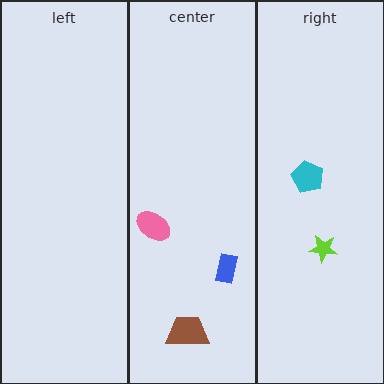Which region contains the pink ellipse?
The center region.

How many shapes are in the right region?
2.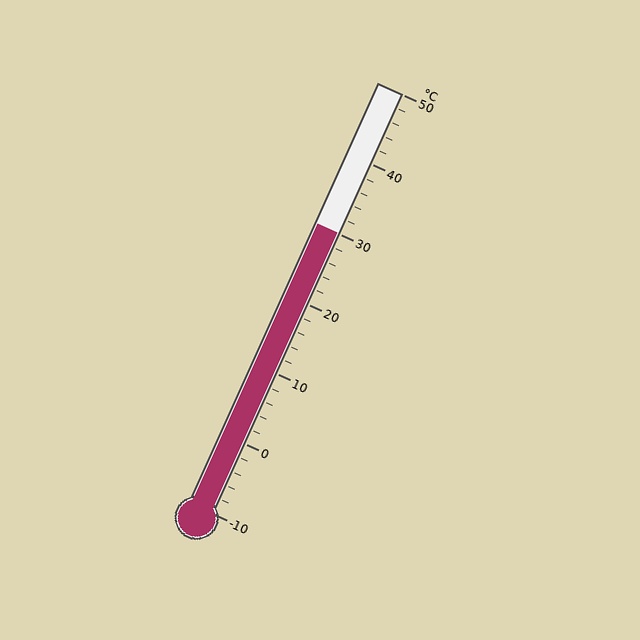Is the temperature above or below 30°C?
The temperature is at 30°C.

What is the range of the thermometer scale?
The thermometer scale ranges from -10°C to 50°C.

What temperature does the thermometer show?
The thermometer shows approximately 30°C.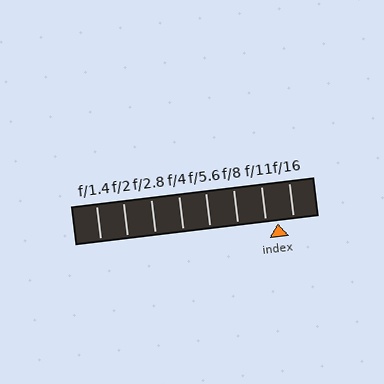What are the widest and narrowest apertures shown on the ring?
The widest aperture shown is f/1.4 and the narrowest is f/16.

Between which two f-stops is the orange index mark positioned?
The index mark is between f/11 and f/16.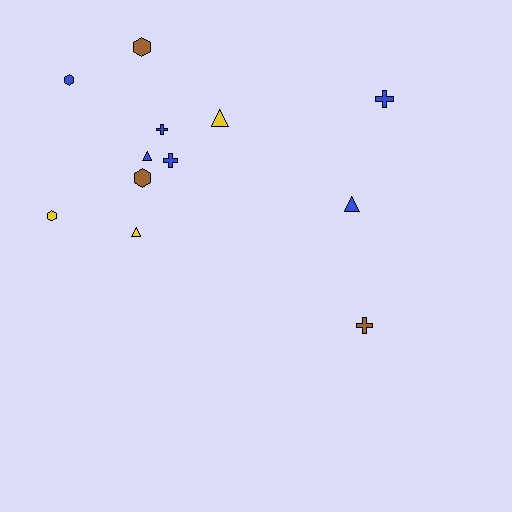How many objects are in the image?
There are 12 objects.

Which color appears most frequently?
Blue, with 6 objects.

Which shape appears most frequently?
Hexagon, with 4 objects.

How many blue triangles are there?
There are 2 blue triangles.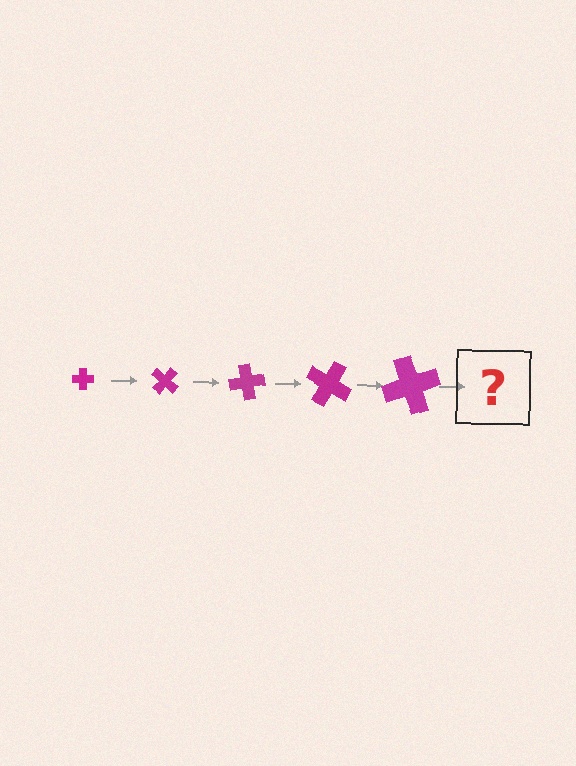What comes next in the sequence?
The next element should be a cross, larger than the previous one and rotated 200 degrees from the start.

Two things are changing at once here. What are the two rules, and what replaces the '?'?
The two rules are that the cross grows larger each step and it rotates 40 degrees each step. The '?' should be a cross, larger than the previous one and rotated 200 degrees from the start.